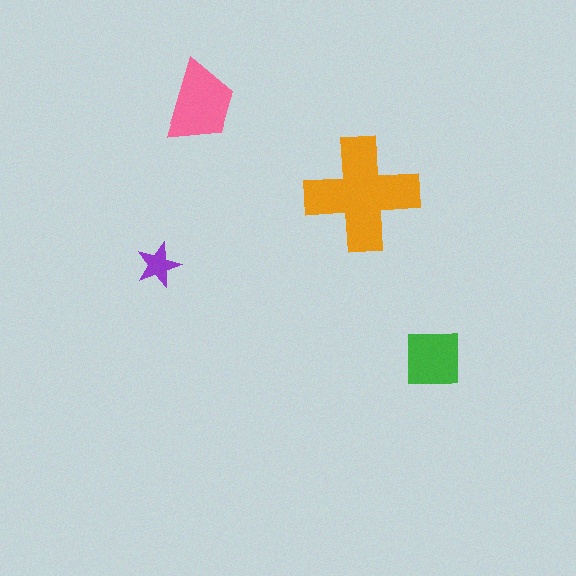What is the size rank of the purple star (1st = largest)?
4th.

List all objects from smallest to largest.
The purple star, the green square, the pink trapezoid, the orange cross.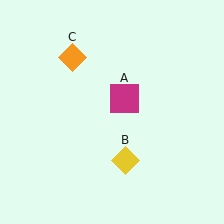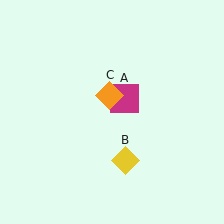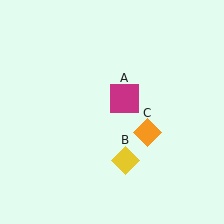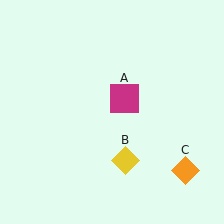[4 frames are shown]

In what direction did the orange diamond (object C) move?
The orange diamond (object C) moved down and to the right.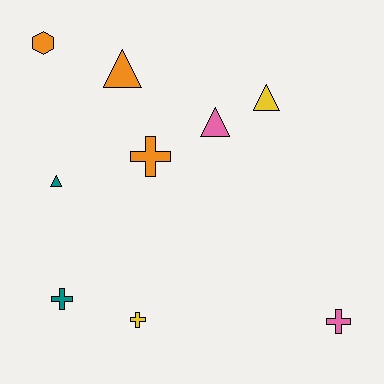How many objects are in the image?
There are 9 objects.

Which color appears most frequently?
Orange, with 3 objects.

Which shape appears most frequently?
Cross, with 4 objects.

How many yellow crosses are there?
There is 1 yellow cross.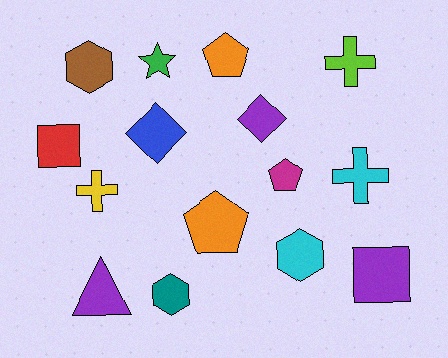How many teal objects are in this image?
There is 1 teal object.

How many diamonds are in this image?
There are 2 diamonds.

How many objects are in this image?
There are 15 objects.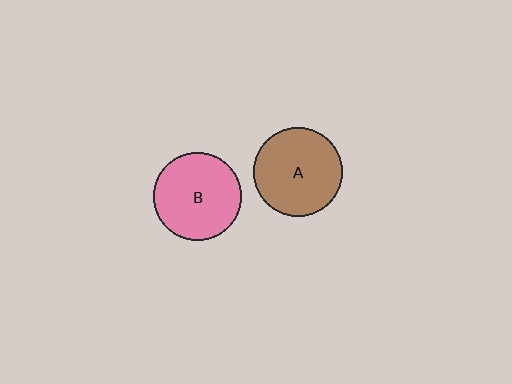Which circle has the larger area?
Circle A (brown).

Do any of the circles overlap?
No, none of the circles overlap.